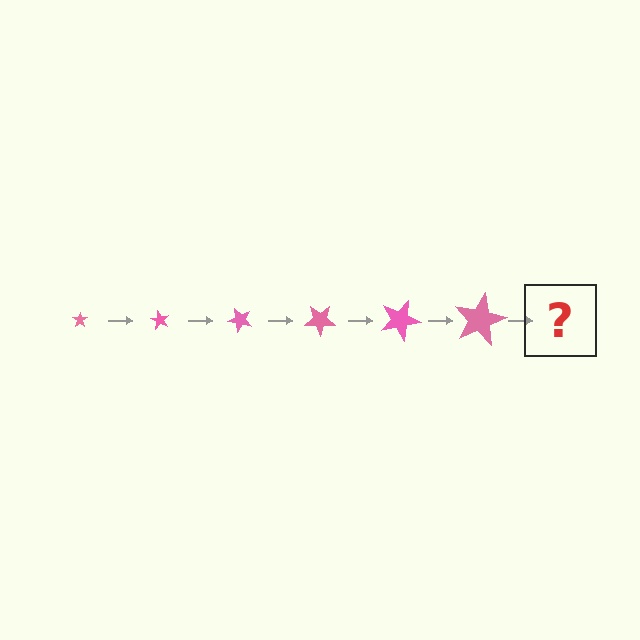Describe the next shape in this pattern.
It should be a star, larger than the previous one and rotated 360 degrees from the start.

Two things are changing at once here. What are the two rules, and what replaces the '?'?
The two rules are that the star grows larger each step and it rotates 60 degrees each step. The '?' should be a star, larger than the previous one and rotated 360 degrees from the start.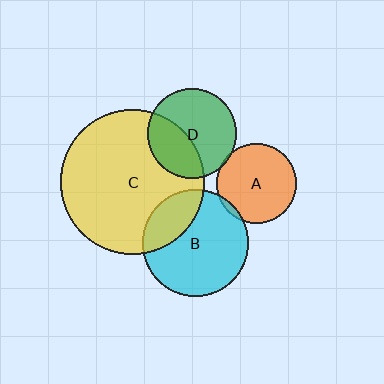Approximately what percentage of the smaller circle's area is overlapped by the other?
Approximately 5%.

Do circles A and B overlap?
Yes.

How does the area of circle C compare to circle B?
Approximately 1.8 times.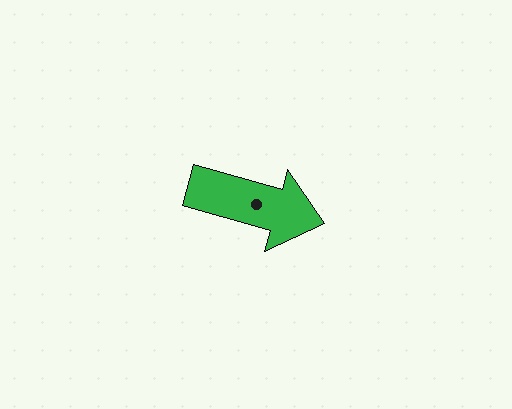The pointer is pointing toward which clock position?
Roughly 4 o'clock.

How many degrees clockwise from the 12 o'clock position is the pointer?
Approximately 106 degrees.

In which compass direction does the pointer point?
East.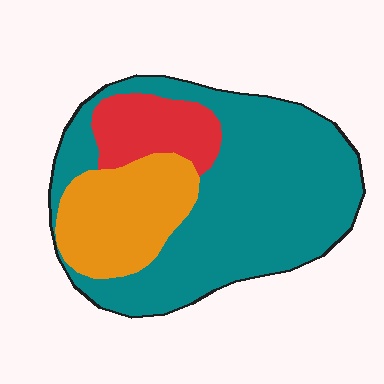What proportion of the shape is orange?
Orange takes up about one quarter (1/4) of the shape.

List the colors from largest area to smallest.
From largest to smallest: teal, orange, red.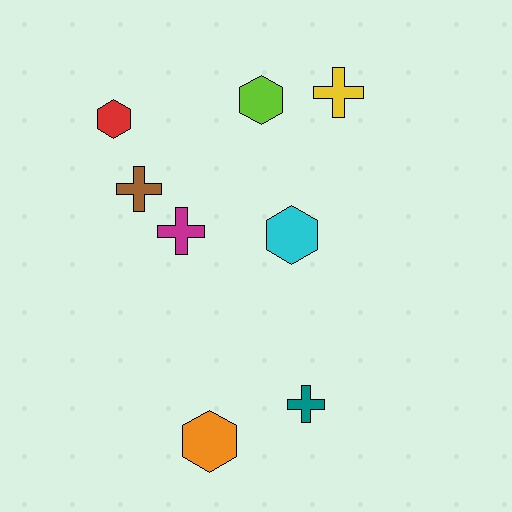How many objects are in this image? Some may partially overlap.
There are 8 objects.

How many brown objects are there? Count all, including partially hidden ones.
There is 1 brown object.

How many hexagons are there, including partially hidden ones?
There are 4 hexagons.